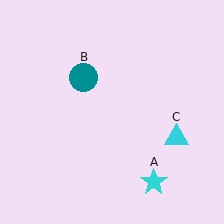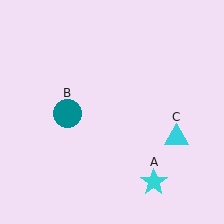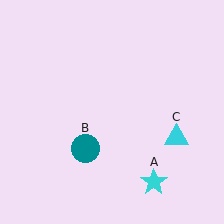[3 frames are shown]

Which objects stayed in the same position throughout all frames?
Cyan star (object A) and cyan triangle (object C) remained stationary.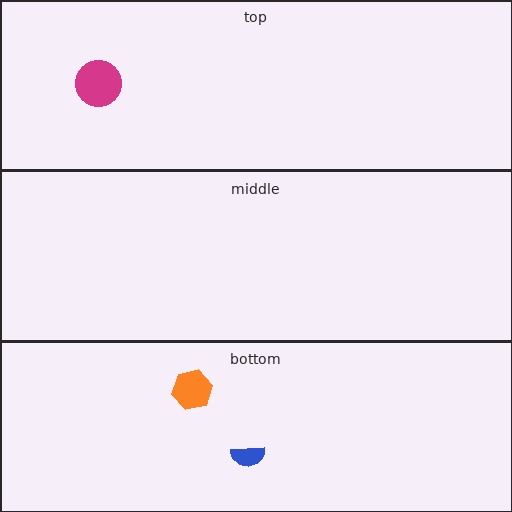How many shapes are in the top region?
1.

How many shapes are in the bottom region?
2.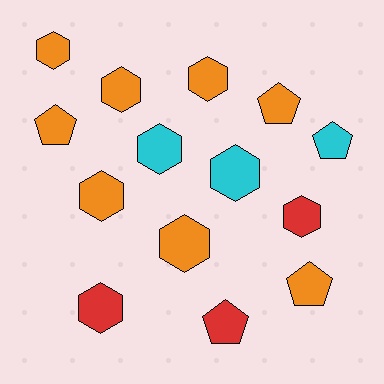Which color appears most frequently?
Orange, with 8 objects.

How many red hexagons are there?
There are 2 red hexagons.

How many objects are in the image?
There are 14 objects.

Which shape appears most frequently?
Hexagon, with 9 objects.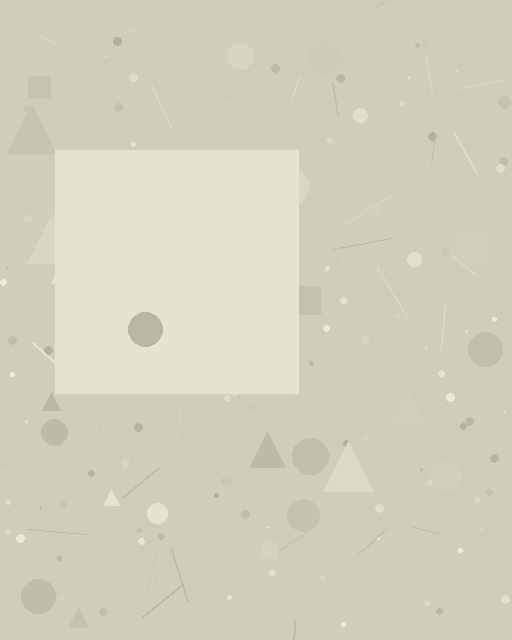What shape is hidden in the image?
A square is hidden in the image.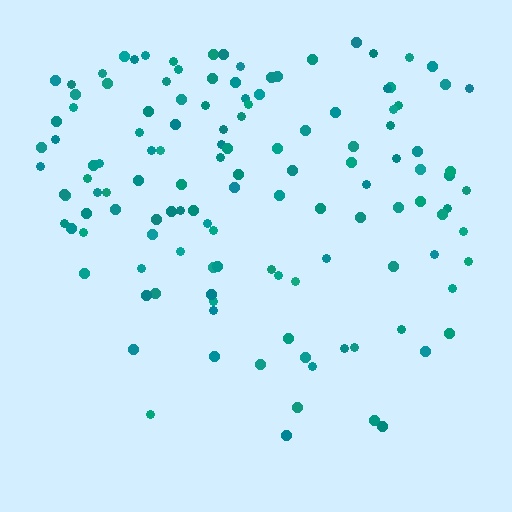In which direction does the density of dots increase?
From bottom to top, with the top side densest.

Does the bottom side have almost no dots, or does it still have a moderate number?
Still a moderate number, just noticeably fewer than the top.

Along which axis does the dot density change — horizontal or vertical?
Vertical.